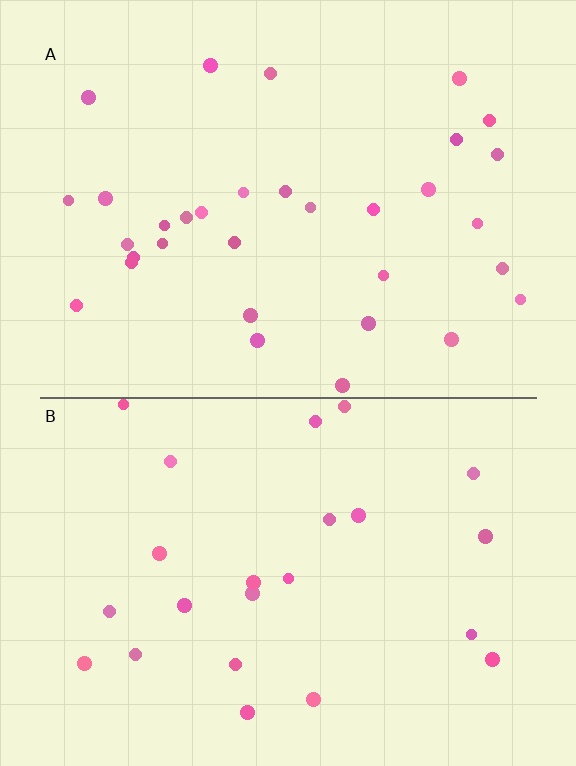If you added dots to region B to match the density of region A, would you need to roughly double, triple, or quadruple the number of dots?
Approximately double.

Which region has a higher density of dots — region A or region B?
A (the top).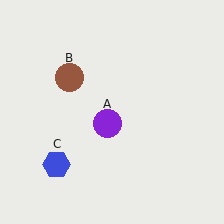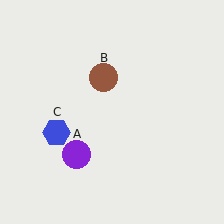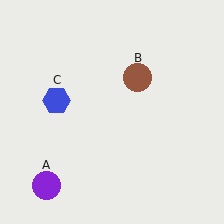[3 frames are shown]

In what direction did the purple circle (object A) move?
The purple circle (object A) moved down and to the left.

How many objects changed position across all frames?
3 objects changed position: purple circle (object A), brown circle (object B), blue hexagon (object C).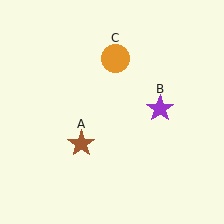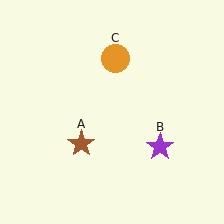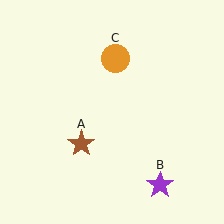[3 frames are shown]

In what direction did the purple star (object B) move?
The purple star (object B) moved down.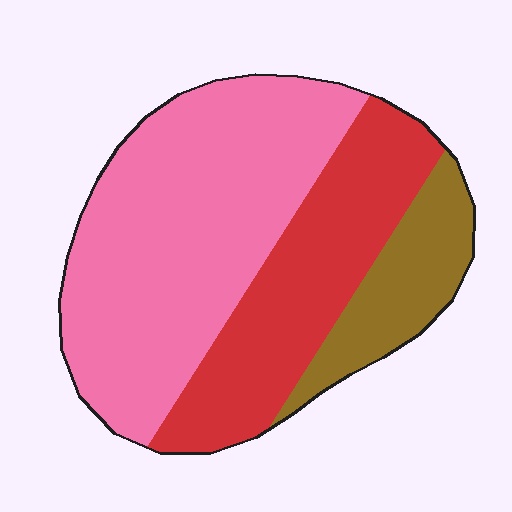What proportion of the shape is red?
Red takes up between a sixth and a third of the shape.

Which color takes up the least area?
Brown, at roughly 15%.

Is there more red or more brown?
Red.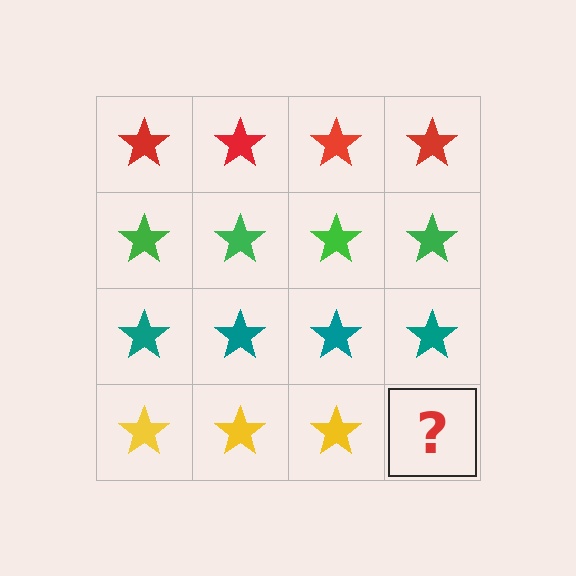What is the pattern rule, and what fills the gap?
The rule is that each row has a consistent color. The gap should be filled with a yellow star.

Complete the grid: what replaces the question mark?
The question mark should be replaced with a yellow star.